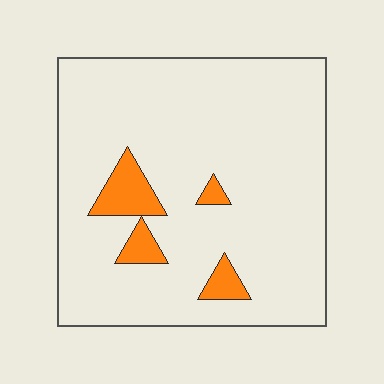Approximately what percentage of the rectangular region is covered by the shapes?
Approximately 10%.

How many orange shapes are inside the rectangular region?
4.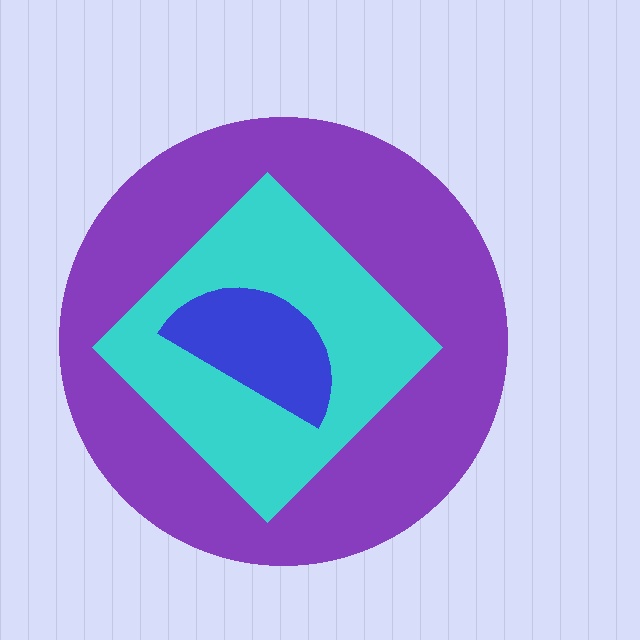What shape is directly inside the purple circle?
The cyan diamond.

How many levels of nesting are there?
3.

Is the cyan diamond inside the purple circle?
Yes.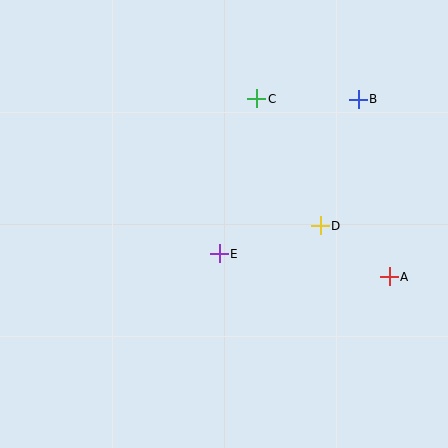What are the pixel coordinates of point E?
Point E is at (219, 254).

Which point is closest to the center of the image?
Point E at (219, 254) is closest to the center.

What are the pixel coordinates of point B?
Point B is at (358, 99).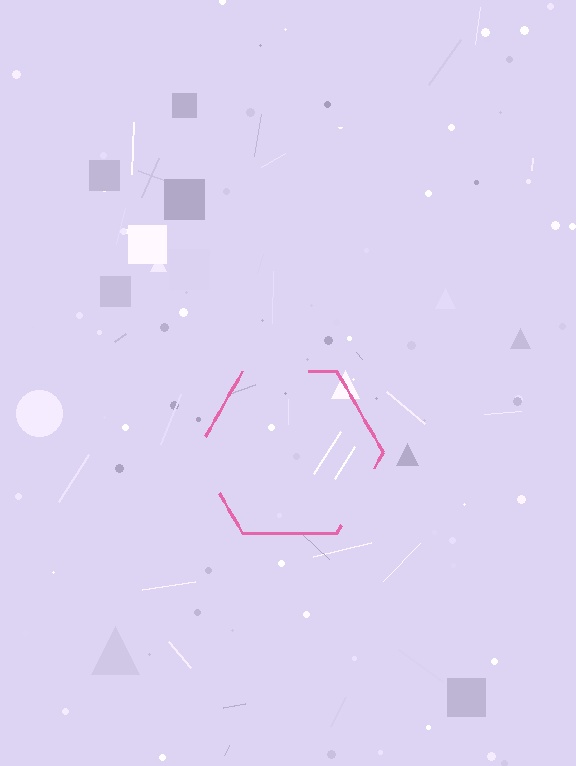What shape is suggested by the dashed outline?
The dashed outline suggests a hexagon.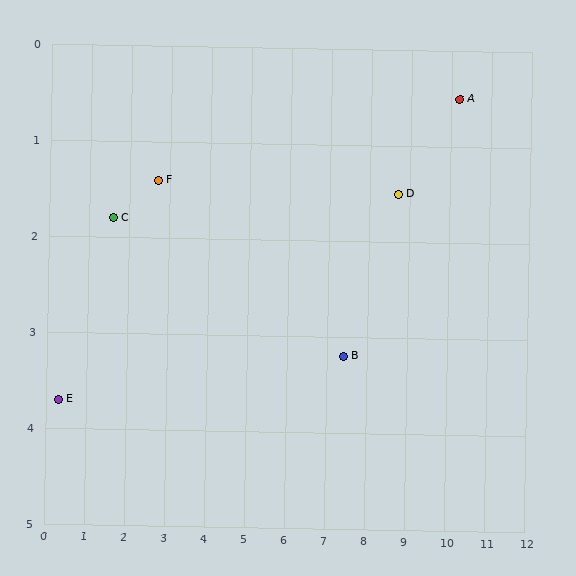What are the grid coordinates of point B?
Point B is at approximately (7.4, 3.2).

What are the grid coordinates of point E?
Point E is at approximately (0.3, 3.7).